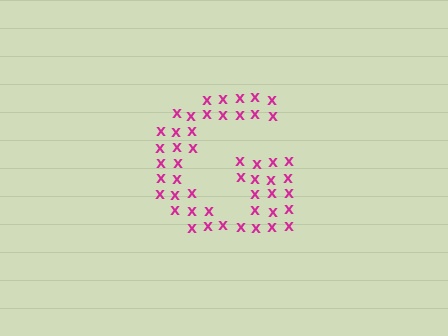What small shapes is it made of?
It is made of small letter X's.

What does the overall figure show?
The overall figure shows the letter G.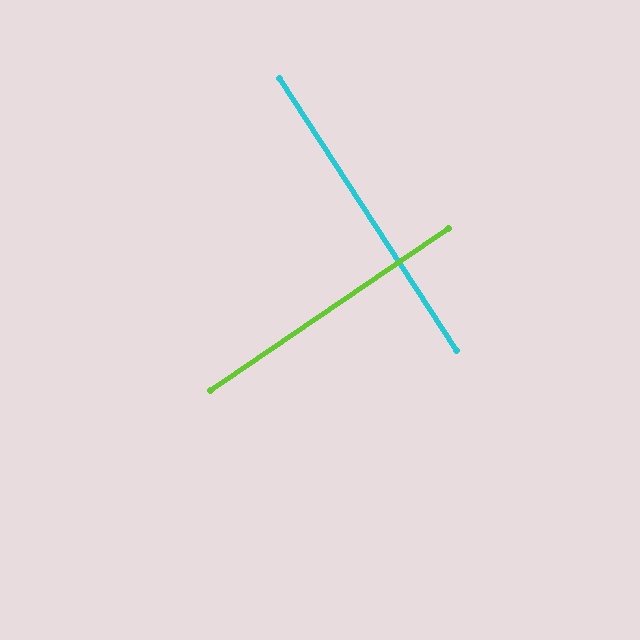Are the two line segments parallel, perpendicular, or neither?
Perpendicular — they meet at approximately 89°.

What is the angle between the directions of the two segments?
Approximately 89 degrees.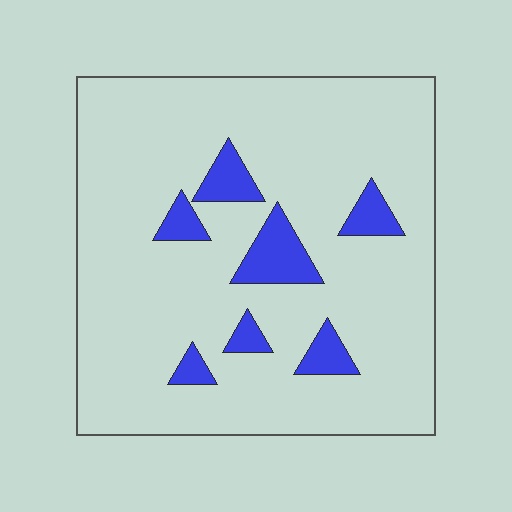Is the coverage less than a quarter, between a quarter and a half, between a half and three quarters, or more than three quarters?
Less than a quarter.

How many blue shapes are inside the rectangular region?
7.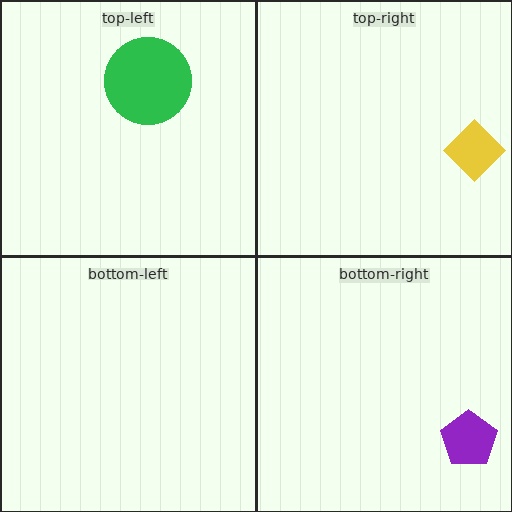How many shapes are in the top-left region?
1.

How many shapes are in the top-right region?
1.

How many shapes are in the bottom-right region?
1.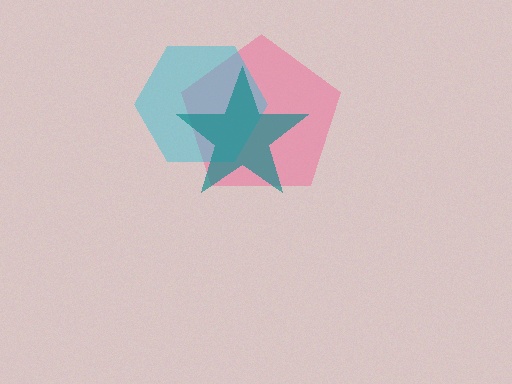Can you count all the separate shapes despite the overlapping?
Yes, there are 3 separate shapes.